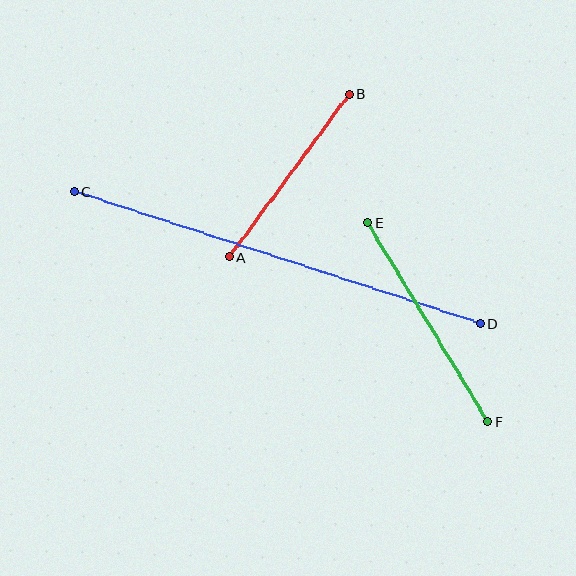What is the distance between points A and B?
The distance is approximately 202 pixels.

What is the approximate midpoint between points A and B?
The midpoint is at approximately (289, 175) pixels.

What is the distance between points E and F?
The distance is approximately 233 pixels.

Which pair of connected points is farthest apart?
Points C and D are farthest apart.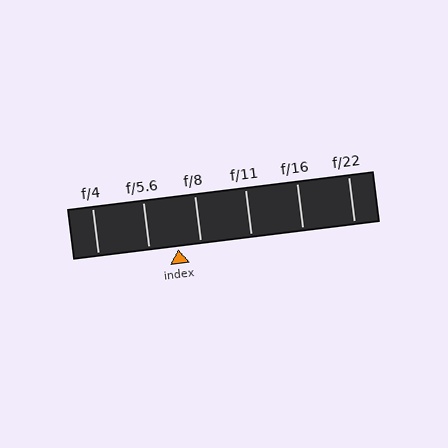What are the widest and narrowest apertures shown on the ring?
The widest aperture shown is f/4 and the narrowest is f/22.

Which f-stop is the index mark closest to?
The index mark is closest to f/8.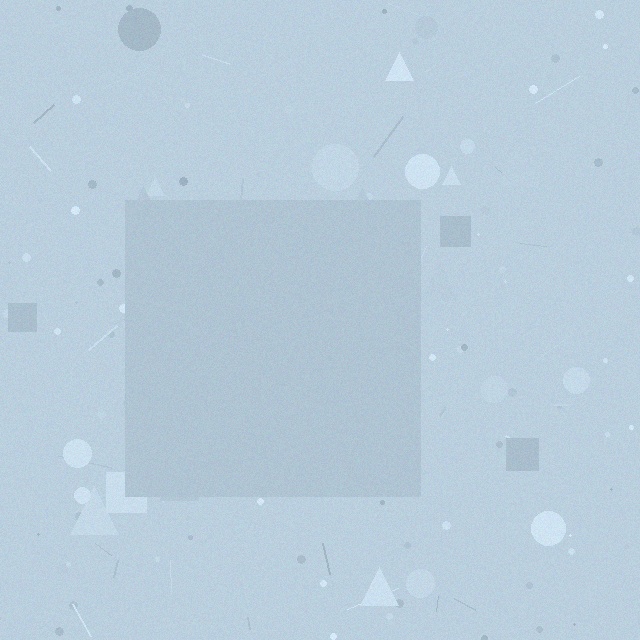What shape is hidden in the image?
A square is hidden in the image.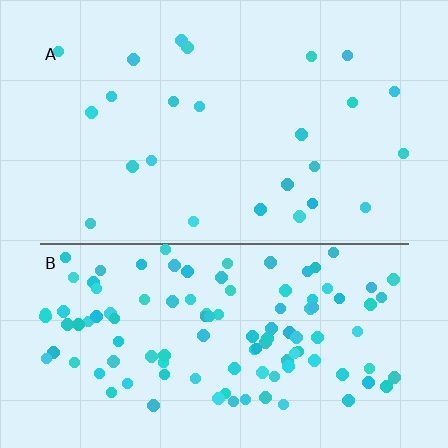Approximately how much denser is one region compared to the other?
Approximately 4.6× — region B over region A.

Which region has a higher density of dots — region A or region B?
B (the bottom).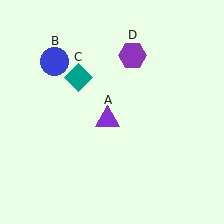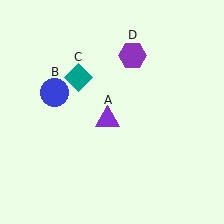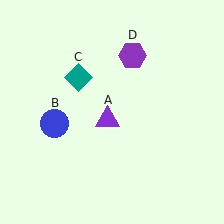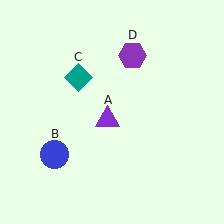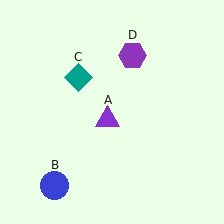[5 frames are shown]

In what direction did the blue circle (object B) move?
The blue circle (object B) moved down.